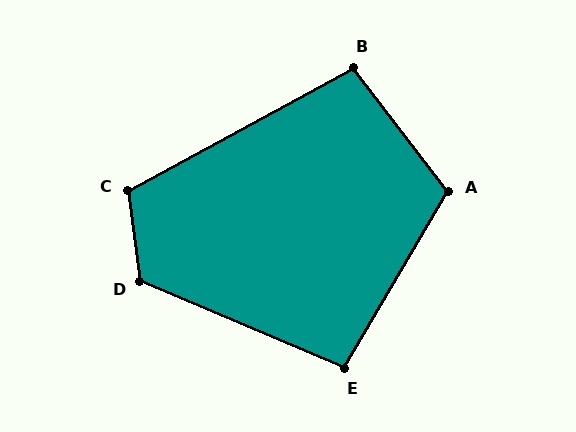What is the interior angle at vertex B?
Approximately 99 degrees (obtuse).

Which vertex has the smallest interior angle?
E, at approximately 98 degrees.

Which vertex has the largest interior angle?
D, at approximately 120 degrees.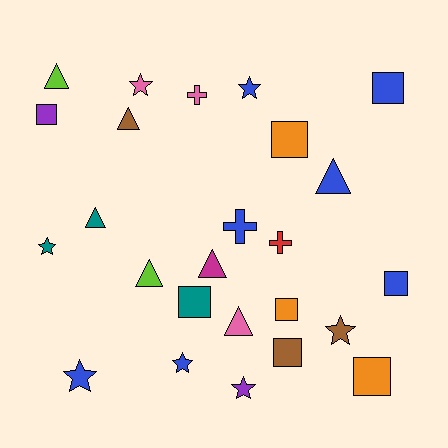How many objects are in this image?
There are 25 objects.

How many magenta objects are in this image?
There is 1 magenta object.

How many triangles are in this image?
There are 7 triangles.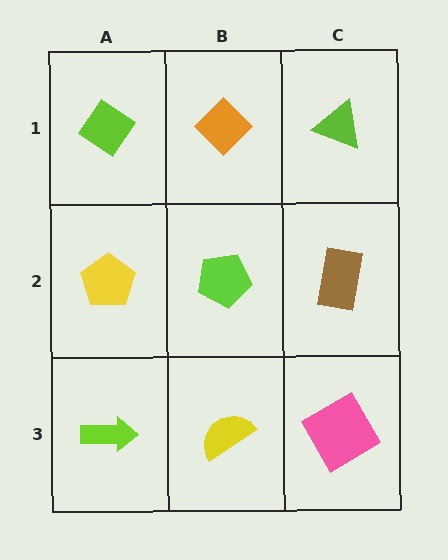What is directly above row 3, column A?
A yellow pentagon.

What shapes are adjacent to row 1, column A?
A yellow pentagon (row 2, column A), an orange diamond (row 1, column B).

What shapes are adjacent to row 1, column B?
A lime pentagon (row 2, column B), a lime diamond (row 1, column A), a lime triangle (row 1, column C).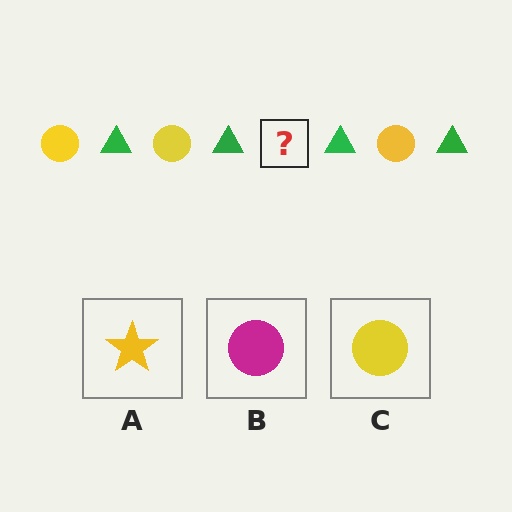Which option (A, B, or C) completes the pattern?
C.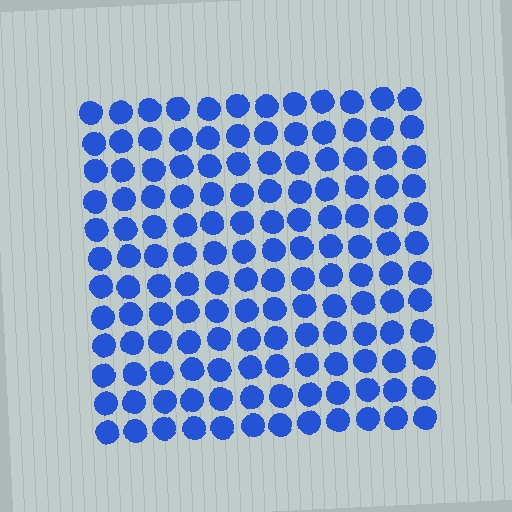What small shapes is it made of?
It is made of small circles.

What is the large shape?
The large shape is a square.